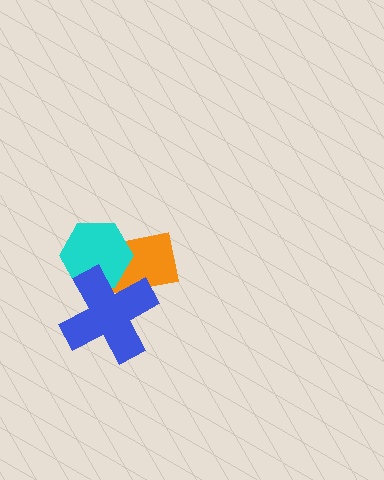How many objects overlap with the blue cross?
2 objects overlap with the blue cross.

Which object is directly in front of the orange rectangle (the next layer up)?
The cyan hexagon is directly in front of the orange rectangle.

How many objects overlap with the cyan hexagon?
2 objects overlap with the cyan hexagon.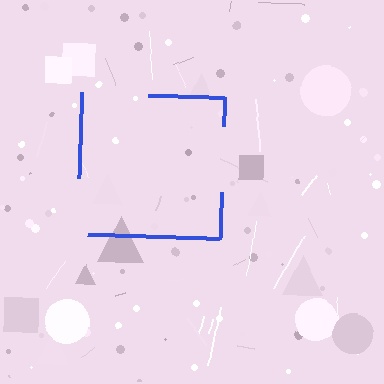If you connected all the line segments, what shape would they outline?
They would outline a square.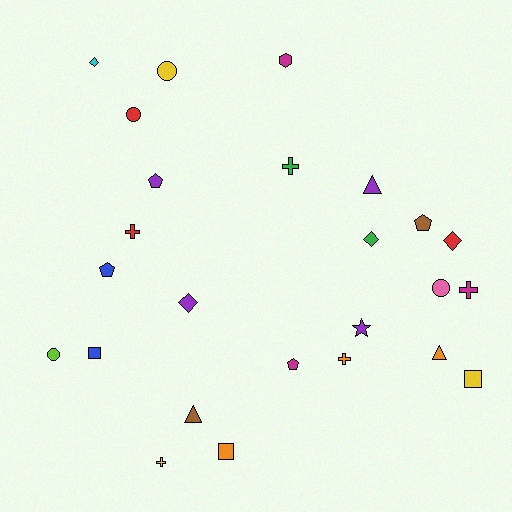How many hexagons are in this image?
There is 1 hexagon.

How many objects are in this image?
There are 25 objects.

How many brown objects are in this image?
There are 2 brown objects.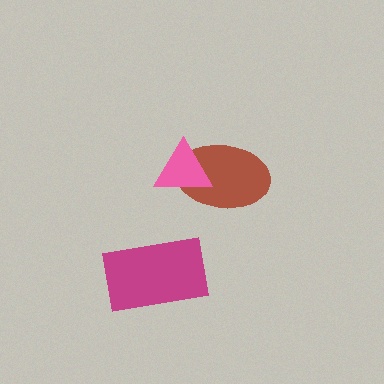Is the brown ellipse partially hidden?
Yes, it is partially covered by another shape.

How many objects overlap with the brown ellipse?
1 object overlaps with the brown ellipse.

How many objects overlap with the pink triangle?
1 object overlaps with the pink triangle.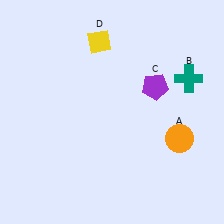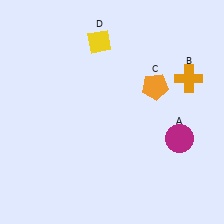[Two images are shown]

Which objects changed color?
A changed from orange to magenta. B changed from teal to orange. C changed from purple to orange.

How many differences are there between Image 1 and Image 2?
There are 3 differences between the two images.